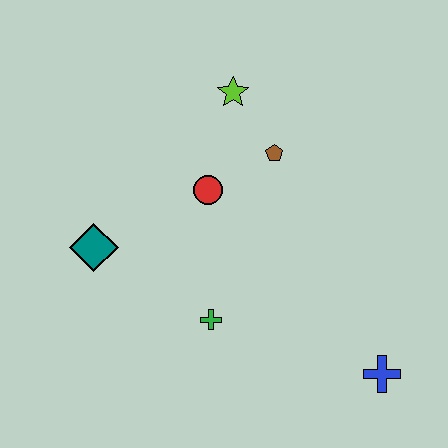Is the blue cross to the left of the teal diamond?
No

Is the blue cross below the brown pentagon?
Yes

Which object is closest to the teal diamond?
The red circle is closest to the teal diamond.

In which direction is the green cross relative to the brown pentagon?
The green cross is below the brown pentagon.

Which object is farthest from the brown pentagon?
The blue cross is farthest from the brown pentagon.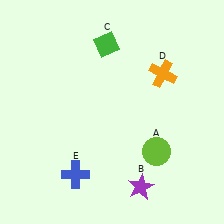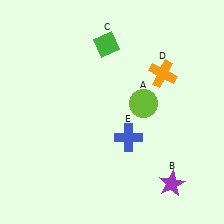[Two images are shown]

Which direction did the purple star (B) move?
The purple star (B) moved right.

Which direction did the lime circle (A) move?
The lime circle (A) moved up.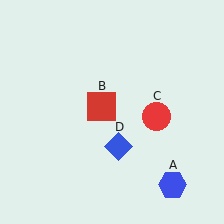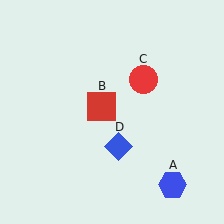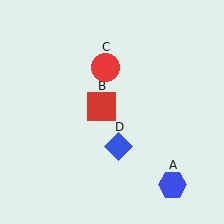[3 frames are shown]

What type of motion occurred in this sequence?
The red circle (object C) rotated counterclockwise around the center of the scene.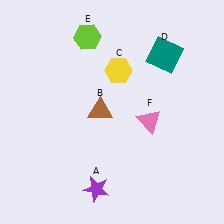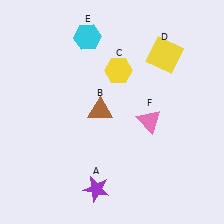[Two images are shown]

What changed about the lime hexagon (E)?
In Image 1, E is lime. In Image 2, it changed to cyan.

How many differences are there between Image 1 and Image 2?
There are 2 differences between the two images.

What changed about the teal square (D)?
In Image 1, D is teal. In Image 2, it changed to yellow.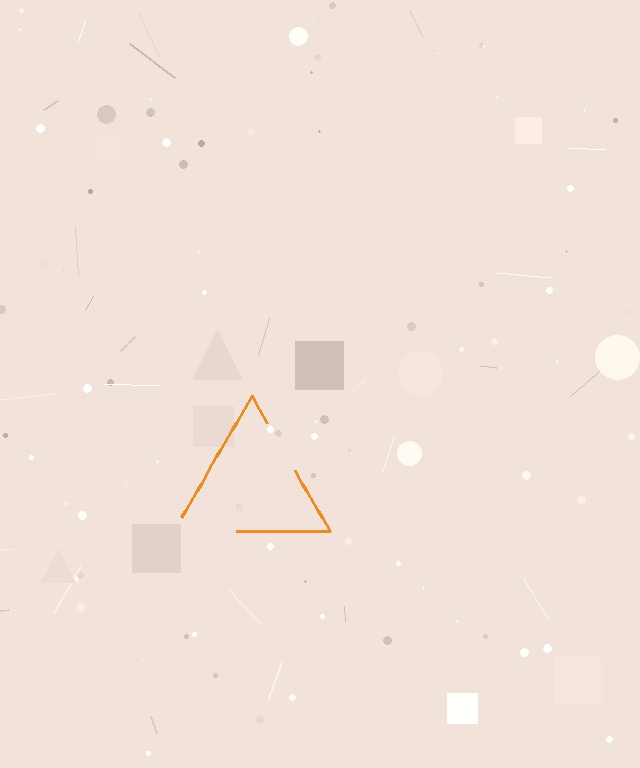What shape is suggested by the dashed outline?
The dashed outline suggests a triangle.